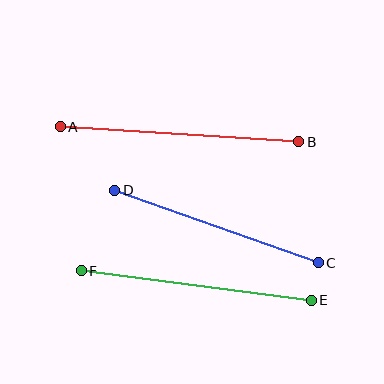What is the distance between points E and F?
The distance is approximately 232 pixels.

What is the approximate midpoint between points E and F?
The midpoint is at approximately (196, 286) pixels.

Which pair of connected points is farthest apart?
Points A and B are farthest apart.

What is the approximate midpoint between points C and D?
The midpoint is at approximately (216, 227) pixels.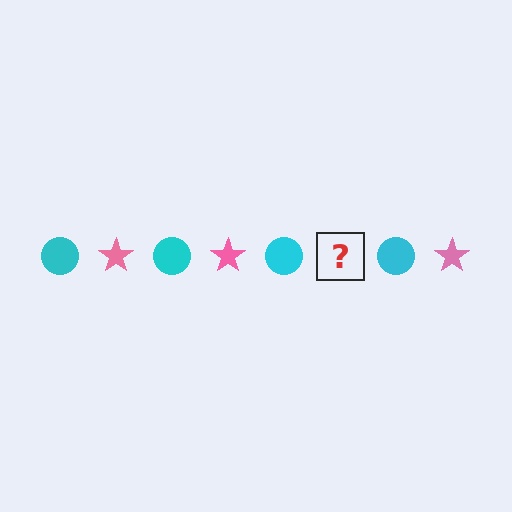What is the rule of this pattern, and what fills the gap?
The rule is that the pattern alternates between cyan circle and pink star. The gap should be filled with a pink star.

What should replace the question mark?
The question mark should be replaced with a pink star.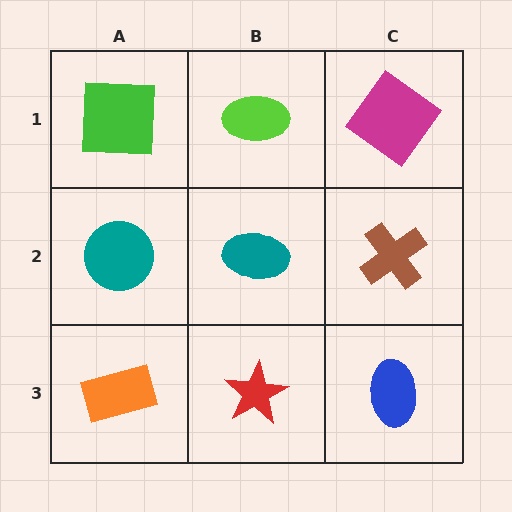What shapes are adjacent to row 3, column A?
A teal circle (row 2, column A), a red star (row 3, column B).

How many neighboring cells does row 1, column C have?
2.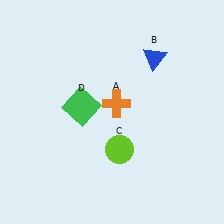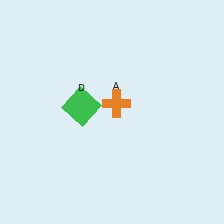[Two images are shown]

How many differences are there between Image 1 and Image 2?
There are 2 differences between the two images.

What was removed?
The lime circle (C), the blue triangle (B) were removed in Image 2.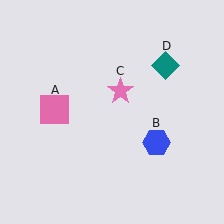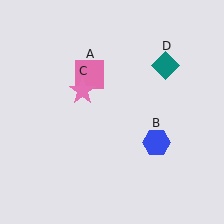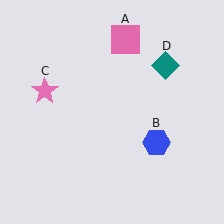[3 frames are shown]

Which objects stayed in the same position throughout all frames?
Blue hexagon (object B) and teal diamond (object D) remained stationary.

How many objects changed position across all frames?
2 objects changed position: pink square (object A), pink star (object C).